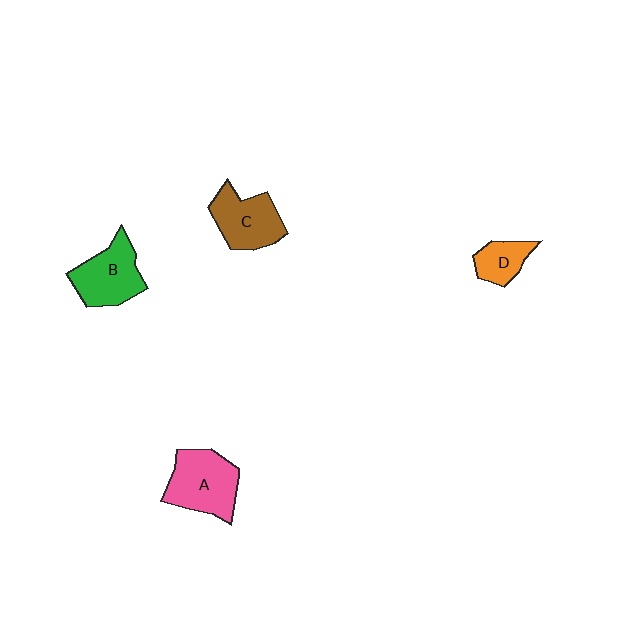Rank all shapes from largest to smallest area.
From largest to smallest: A (pink), B (green), C (brown), D (orange).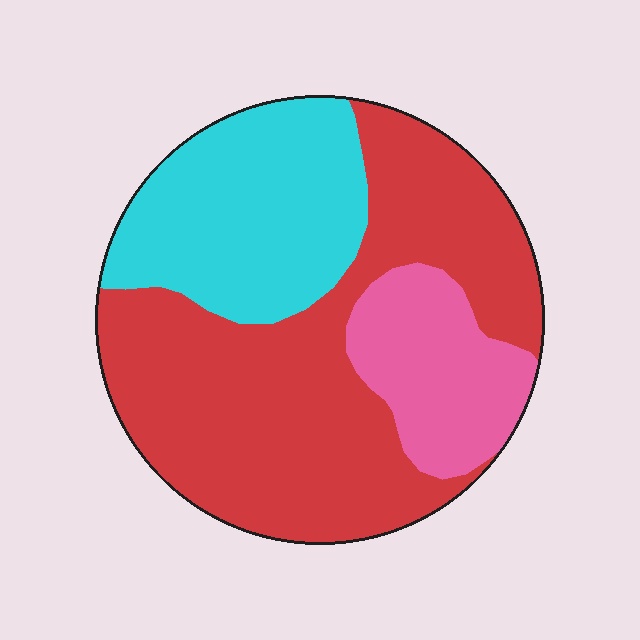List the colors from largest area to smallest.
From largest to smallest: red, cyan, pink.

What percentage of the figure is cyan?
Cyan covers around 30% of the figure.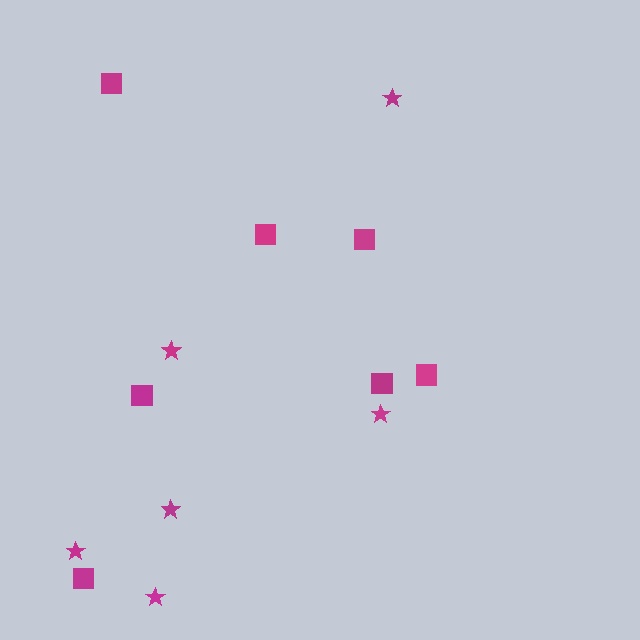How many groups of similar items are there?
There are 2 groups: one group of stars (6) and one group of squares (7).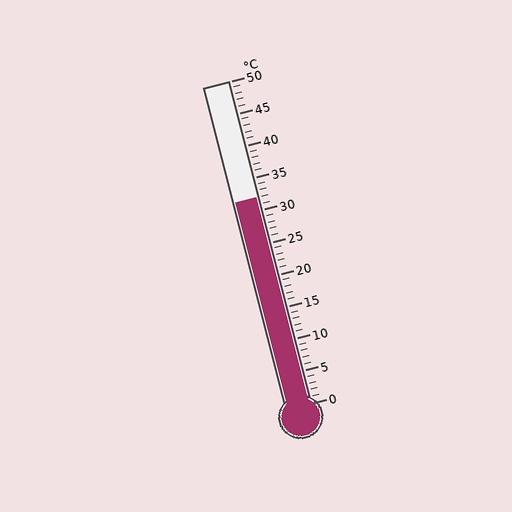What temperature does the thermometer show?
The thermometer shows approximately 32°C.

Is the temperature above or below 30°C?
The temperature is above 30°C.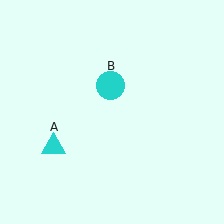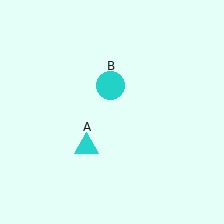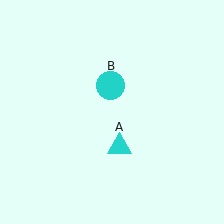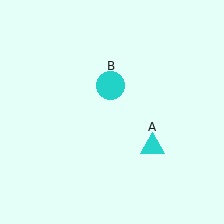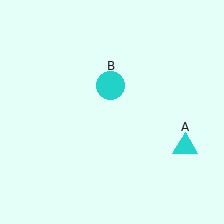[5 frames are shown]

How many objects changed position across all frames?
1 object changed position: cyan triangle (object A).